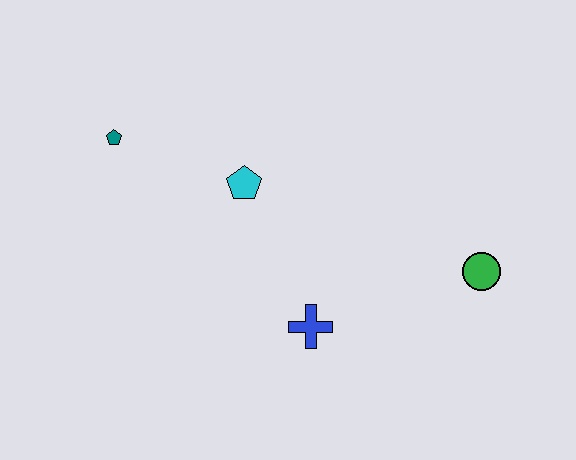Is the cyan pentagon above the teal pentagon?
No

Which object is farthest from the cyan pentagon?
The green circle is farthest from the cyan pentagon.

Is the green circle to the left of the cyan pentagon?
No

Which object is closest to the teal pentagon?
The cyan pentagon is closest to the teal pentagon.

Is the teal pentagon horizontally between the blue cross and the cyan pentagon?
No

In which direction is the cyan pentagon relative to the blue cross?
The cyan pentagon is above the blue cross.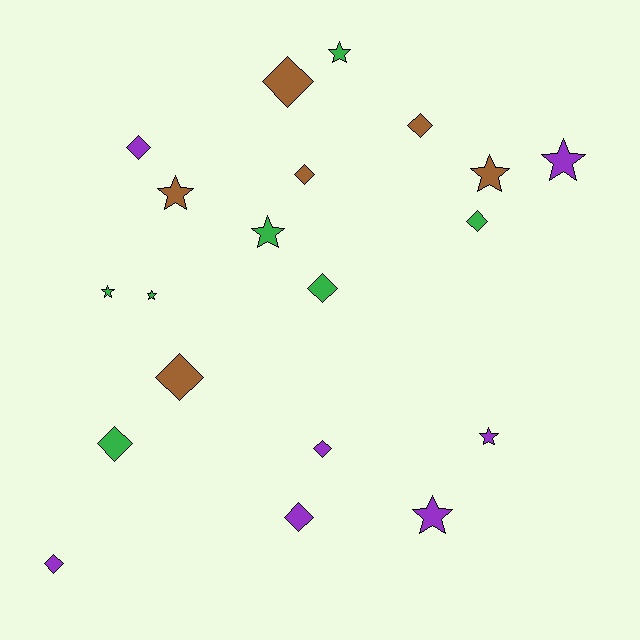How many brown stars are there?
There are 2 brown stars.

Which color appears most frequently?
Green, with 7 objects.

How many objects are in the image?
There are 20 objects.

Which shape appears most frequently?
Diamond, with 11 objects.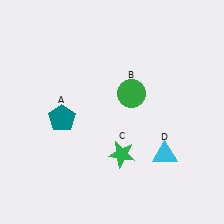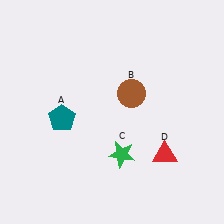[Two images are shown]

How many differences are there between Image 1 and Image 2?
There are 2 differences between the two images.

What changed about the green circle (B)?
In Image 1, B is green. In Image 2, it changed to brown.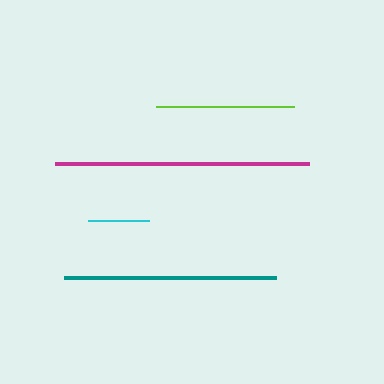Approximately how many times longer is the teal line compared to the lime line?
The teal line is approximately 1.5 times the length of the lime line.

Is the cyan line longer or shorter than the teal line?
The teal line is longer than the cyan line.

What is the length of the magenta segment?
The magenta segment is approximately 254 pixels long.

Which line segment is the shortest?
The cyan line is the shortest at approximately 61 pixels.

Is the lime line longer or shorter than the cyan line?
The lime line is longer than the cyan line.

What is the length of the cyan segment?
The cyan segment is approximately 61 pixels long.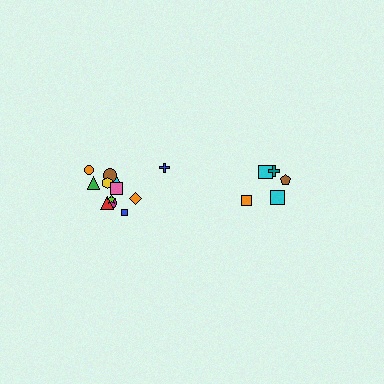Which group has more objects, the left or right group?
The left group.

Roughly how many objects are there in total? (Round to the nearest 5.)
Roughly 15 objects in total.